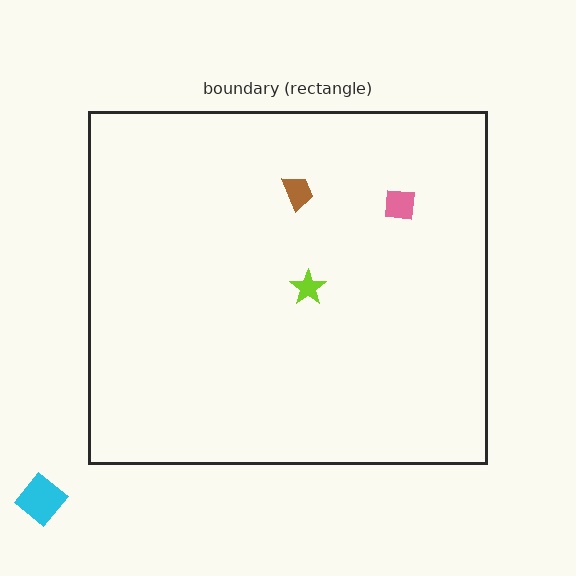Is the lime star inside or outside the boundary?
Inside.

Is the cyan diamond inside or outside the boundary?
Outside.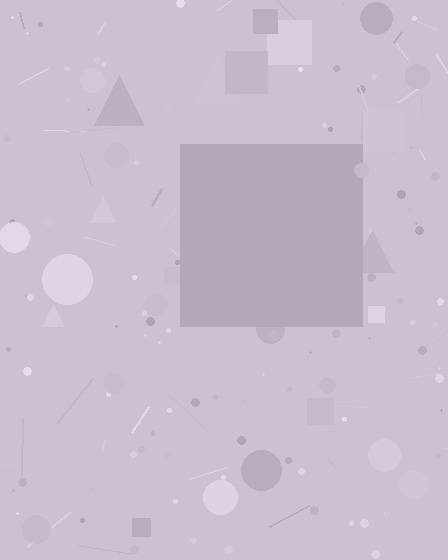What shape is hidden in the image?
A square is hidden in the image.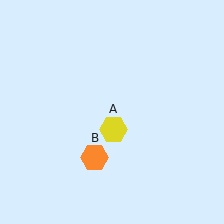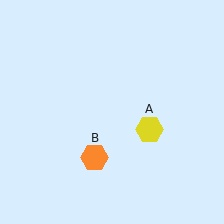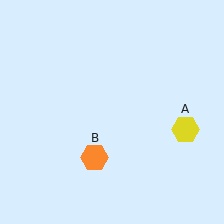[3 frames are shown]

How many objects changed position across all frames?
1 object changed position: yellow hexagon (object A).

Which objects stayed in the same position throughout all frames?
Orange hexagon (object B) remained stationary.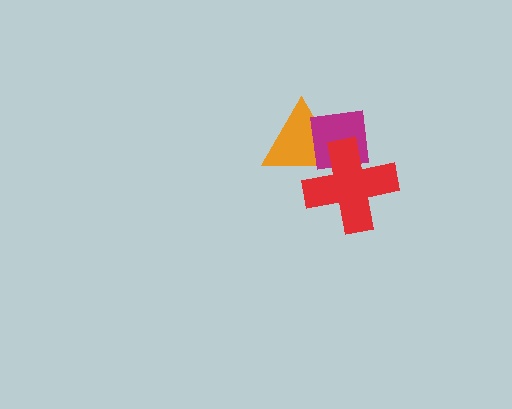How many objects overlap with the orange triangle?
2 objects overlap with the orange triangle.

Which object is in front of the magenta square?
The red cross is in front of the magenta square.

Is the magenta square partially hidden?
Yes, it is partially covered by another shape.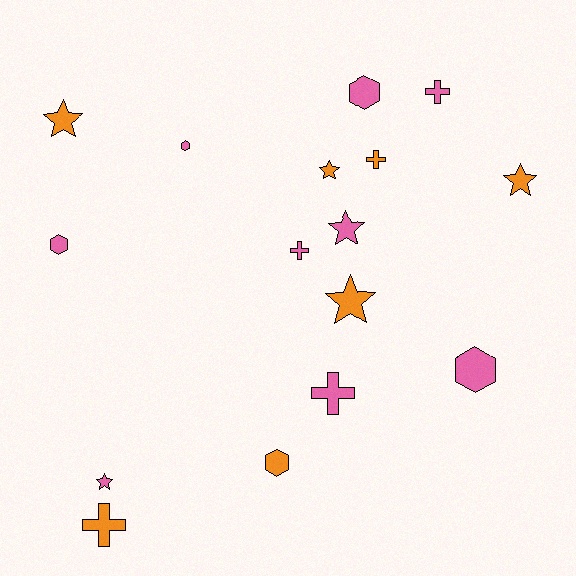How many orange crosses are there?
There are 2 orange crosses.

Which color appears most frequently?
Pink, with 9 objects.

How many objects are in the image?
There are 16 objects.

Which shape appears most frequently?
Star, with 6 objects.